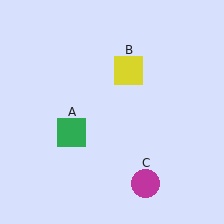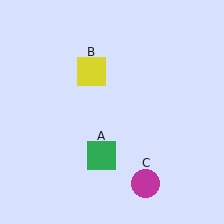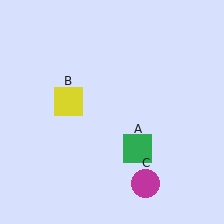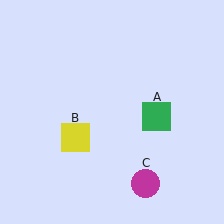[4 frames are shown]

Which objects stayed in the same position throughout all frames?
Magenta circle (object C) remained stationary.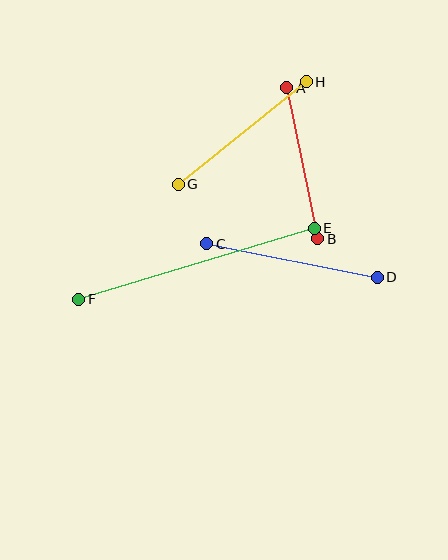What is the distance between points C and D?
The distance is approximately 173 pixels.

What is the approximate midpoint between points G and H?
The midpoint is at approximately (242, 133) pixels.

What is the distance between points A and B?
The distance is approximately 154 pixels.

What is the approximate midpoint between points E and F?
The midpoint is at approximately (197, 264) pixels.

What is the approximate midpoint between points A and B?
The midpoint is at approximately (302, 163) pixels.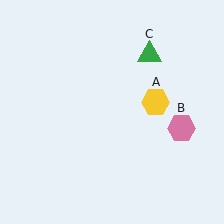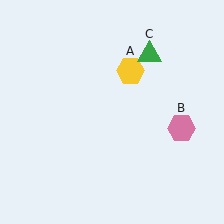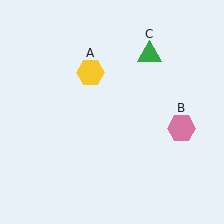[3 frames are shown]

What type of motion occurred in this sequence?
The yellow hexagon (object A) rotated counterclockwise around the center of the scene.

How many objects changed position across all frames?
1 object changed position: yellow hexagon (object A).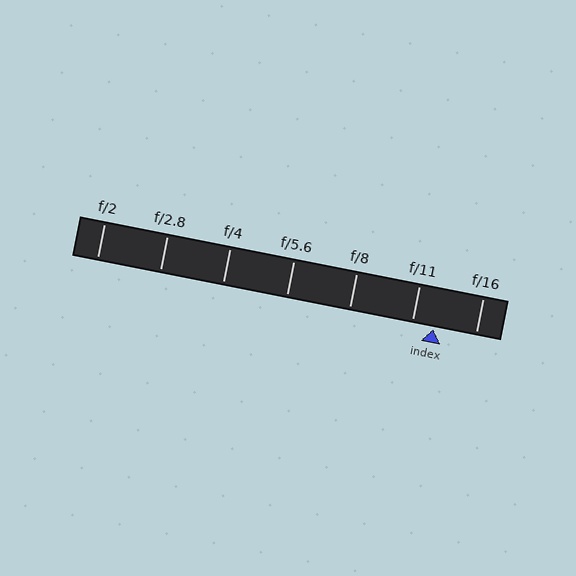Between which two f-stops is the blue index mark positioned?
The index mark is between f/11 and f/16.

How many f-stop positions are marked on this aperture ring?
There are 7 f-stop positions marked.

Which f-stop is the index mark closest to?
The index mark is closest to f/11.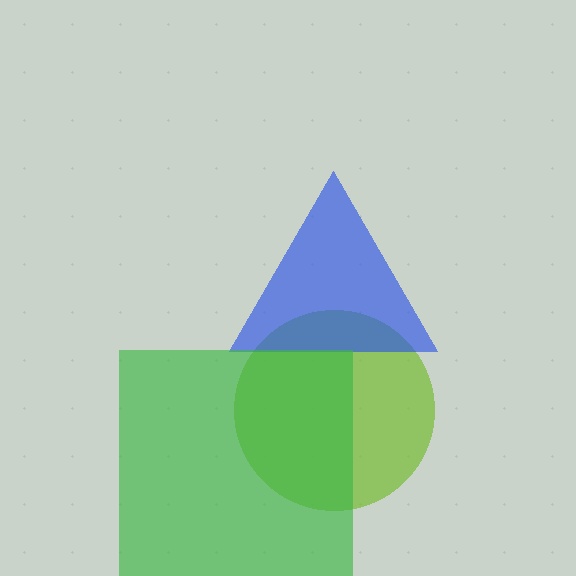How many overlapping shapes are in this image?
There are 3 overlapping shapes in the image.